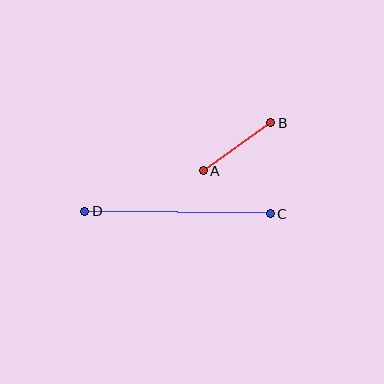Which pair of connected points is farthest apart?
Points C and D are farthest apart.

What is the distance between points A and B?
The distance is approximately 83 pixels.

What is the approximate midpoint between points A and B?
The midpoint is at approximately (237, 147) pixels.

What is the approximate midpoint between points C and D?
The midpoint is at approximately (177, 212) pixels.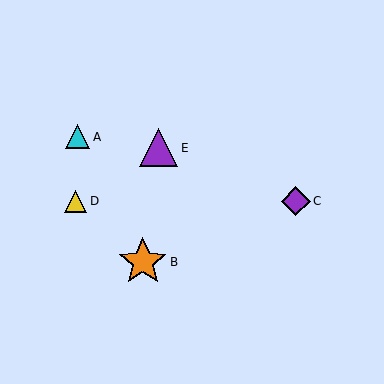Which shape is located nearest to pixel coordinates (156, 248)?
The orange star (labeled B) at (143, 262) is nearest to that location.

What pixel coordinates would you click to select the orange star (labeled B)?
Click at (143, 262) to select the orange star B.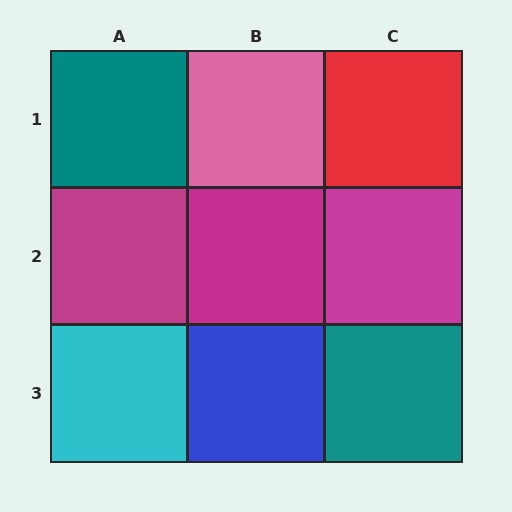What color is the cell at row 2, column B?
Magenta.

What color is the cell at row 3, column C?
Teal.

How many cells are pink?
1 cell is pink.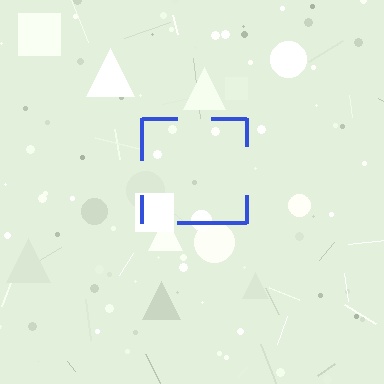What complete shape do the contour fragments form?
The contour fragments form a square.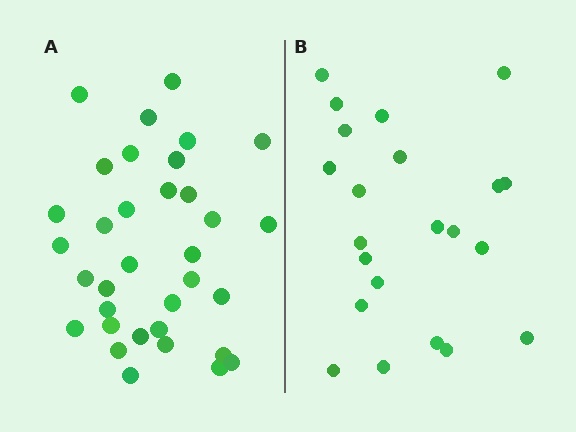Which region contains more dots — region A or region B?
Region A (the left region) has more dots.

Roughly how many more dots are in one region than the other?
Region A has roughly 12 or so more dots than region B.